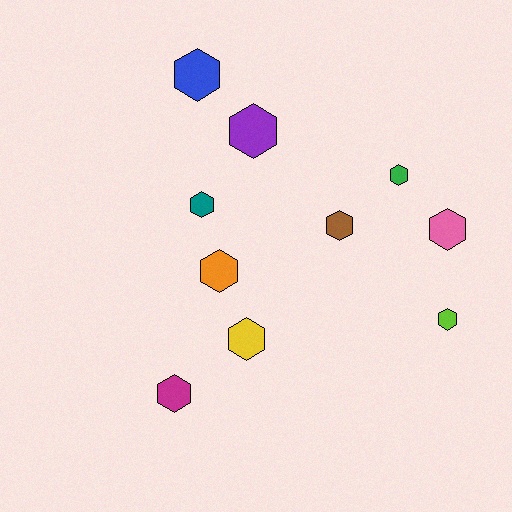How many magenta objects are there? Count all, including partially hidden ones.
There is 1 magenta object.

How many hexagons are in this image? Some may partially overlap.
There are 10 hexagons.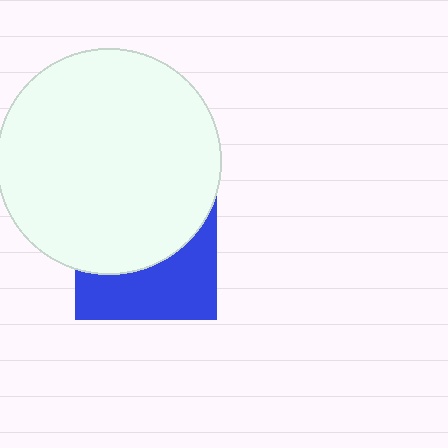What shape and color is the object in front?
The object in front is a white circle.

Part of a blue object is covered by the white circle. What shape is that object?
It is a square.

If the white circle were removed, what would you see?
You would see the complete blue square.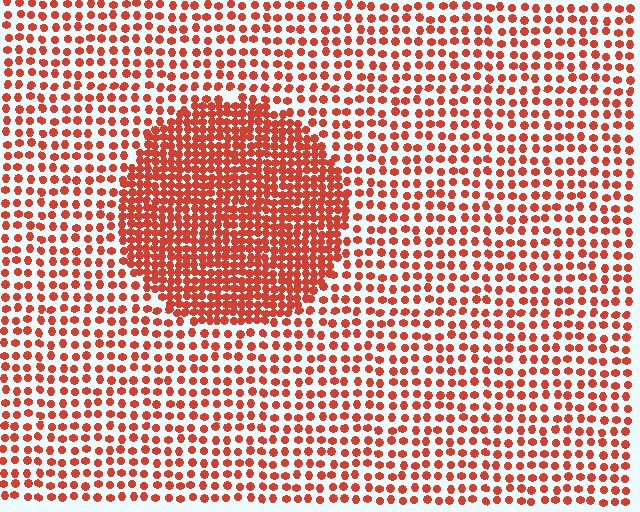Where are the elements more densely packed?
The elements are more densely packed inside the circle boundary.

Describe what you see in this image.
The image contains small red elements arranged at two different densities. A circle-shaped region is visible where the elements are more densely packed than the surrounding area.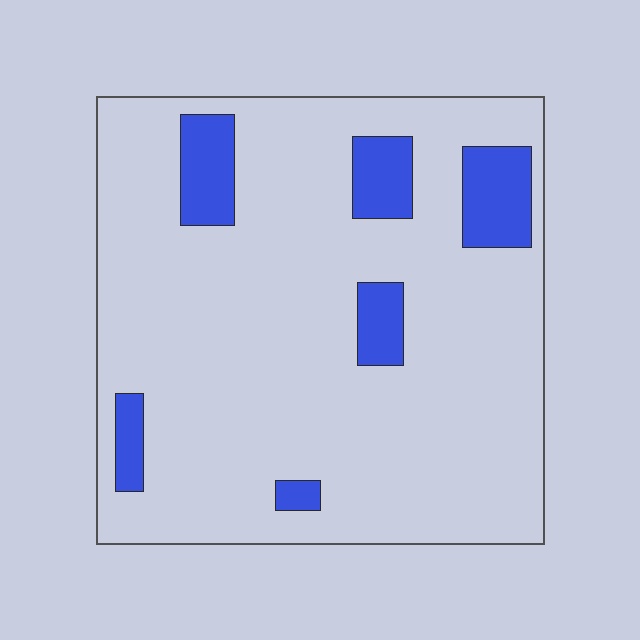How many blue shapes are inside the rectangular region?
6.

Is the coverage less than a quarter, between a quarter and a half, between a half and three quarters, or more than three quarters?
Less than a quarter.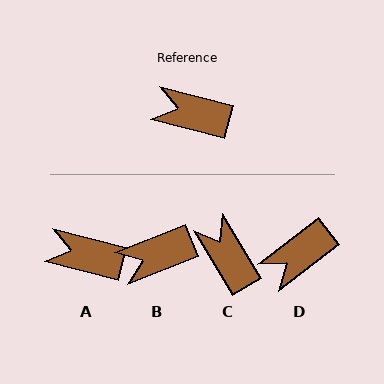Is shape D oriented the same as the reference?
No, it is off by about 52 degrees.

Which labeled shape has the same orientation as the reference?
A.